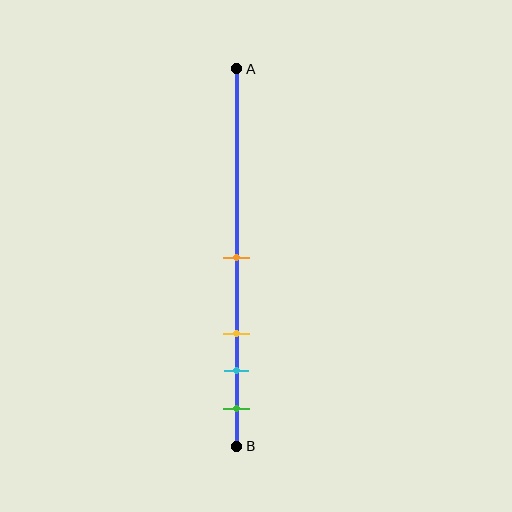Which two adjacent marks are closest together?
The cyan and green marks are the closest adjacent pair.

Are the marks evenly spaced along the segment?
No, the marks are not evenly spaced.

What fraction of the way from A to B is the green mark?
The green mark is approximately 90% (0.9) of the way from A to B.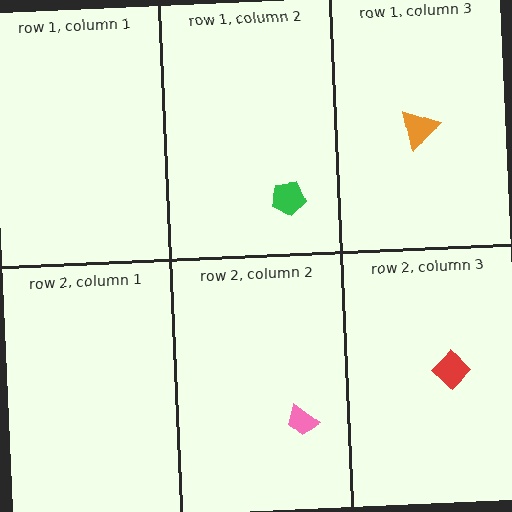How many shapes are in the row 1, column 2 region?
1.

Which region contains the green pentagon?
The row 1, column 2 region.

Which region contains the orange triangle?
The row 1, column 3 region.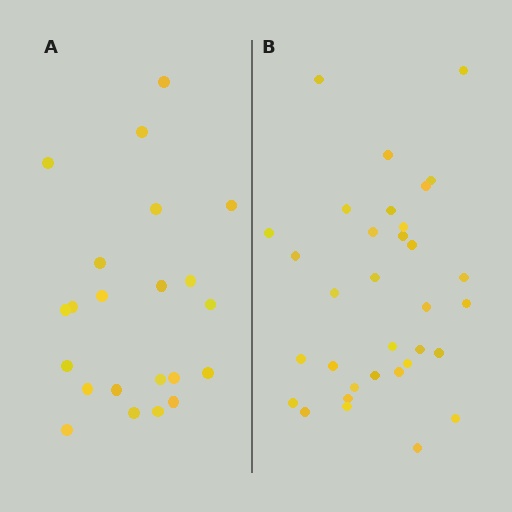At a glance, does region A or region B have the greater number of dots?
Region B (the right region) has more dots.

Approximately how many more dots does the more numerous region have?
Region B has roughly 12 or so more dots than region A.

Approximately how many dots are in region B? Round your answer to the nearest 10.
About 30 dots. (The exact count is 33, which rounds to 30.)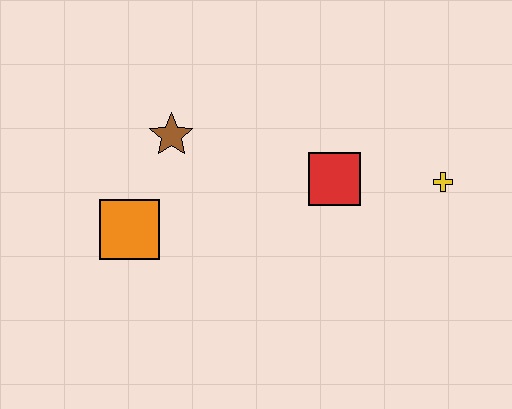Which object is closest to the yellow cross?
The red square is closest to the yellow cross.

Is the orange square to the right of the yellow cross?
No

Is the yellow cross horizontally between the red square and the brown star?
No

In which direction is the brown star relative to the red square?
The brown star is to the left of the red square.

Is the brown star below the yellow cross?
No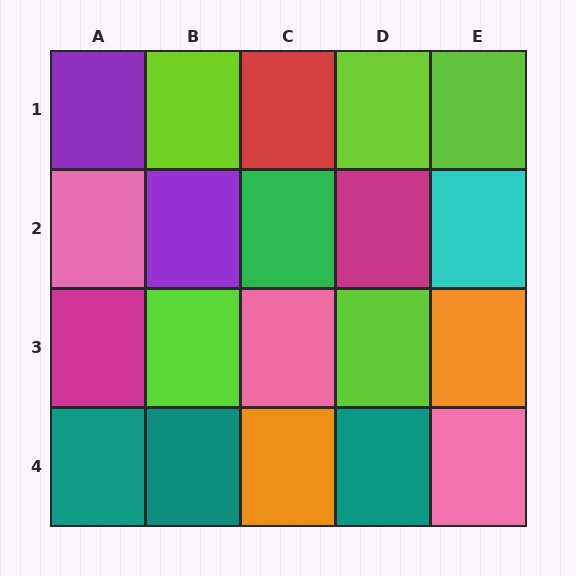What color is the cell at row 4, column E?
Pink.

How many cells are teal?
3 cells are teal.